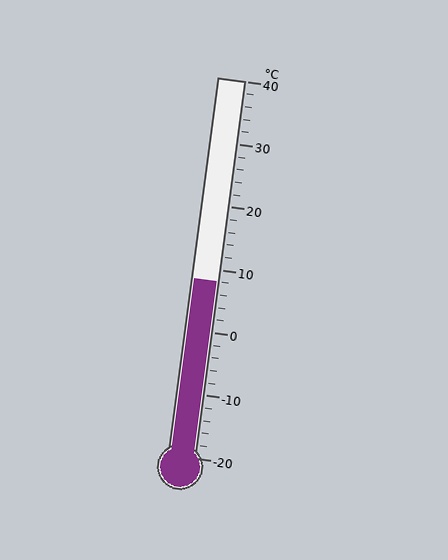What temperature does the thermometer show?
The thermometer shows approximately 8°C.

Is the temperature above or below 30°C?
The temperature is below 30°C.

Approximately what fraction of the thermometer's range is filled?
The thermometer is filled to approximately 45% of its range.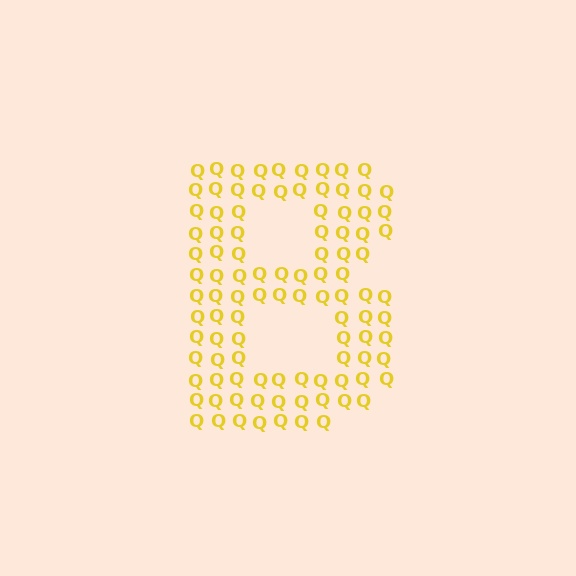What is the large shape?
The large shape is the letter B.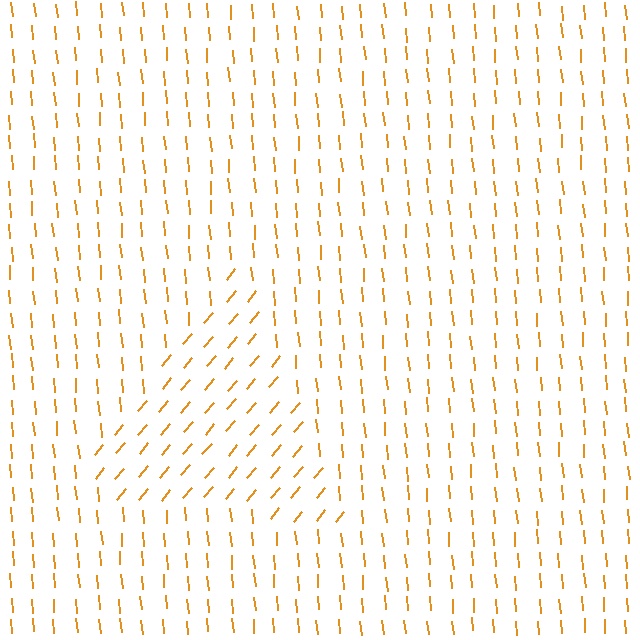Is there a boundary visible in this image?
Yes, there is a texture boundary formed by a change in line orientation.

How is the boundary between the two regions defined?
The boundary is defined purely by a change in line orientation (approximately 45 degrees difference). All lines are the same color and thickness.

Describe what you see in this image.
The image is filled with small orange line segments. A triangle region in the image has lines oriented differently from the surrounding lines, creating a visible texture boundary.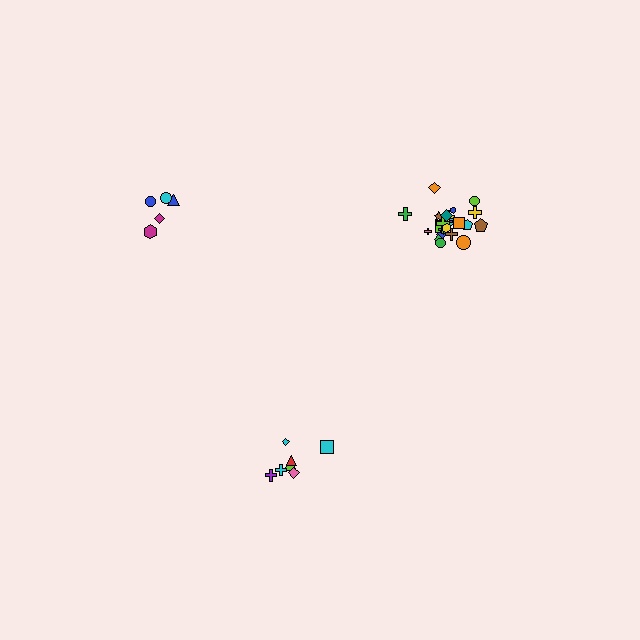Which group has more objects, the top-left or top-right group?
The top-right group.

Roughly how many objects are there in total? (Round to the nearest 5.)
Roughly 35 objects in total.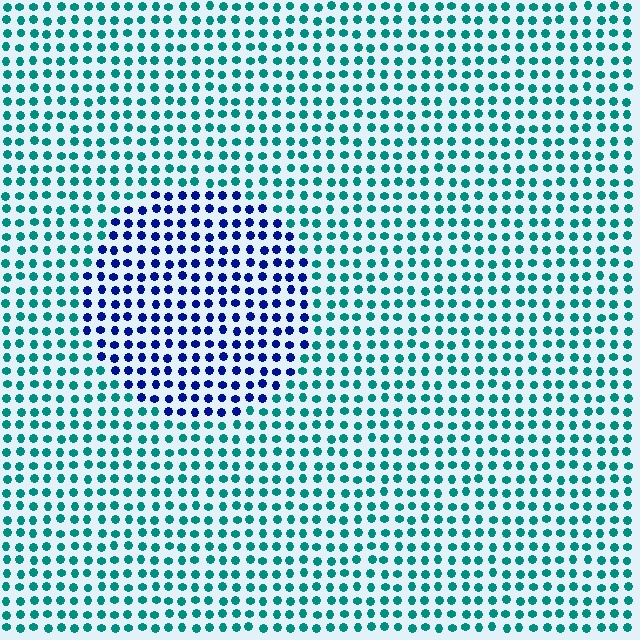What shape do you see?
I see a circle.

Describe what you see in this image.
The image is filled with small teal elements in a uniform arrangement. A circle-shaped region is visible where the elements are tinted to a slightly different hue, forming a subtle color boundary.